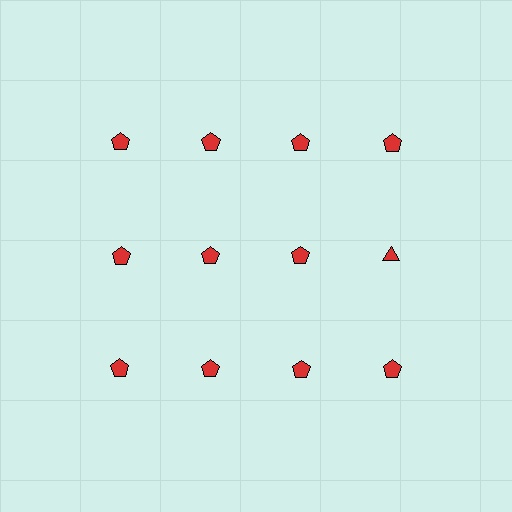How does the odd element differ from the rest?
It has a different shape: triangle instead of pentagon.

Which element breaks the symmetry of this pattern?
The red triangle in the second row, second from right column breaks the symmetry. All other shapes are red pentagons.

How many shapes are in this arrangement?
There are 12 shapes arranged in a grid pattern.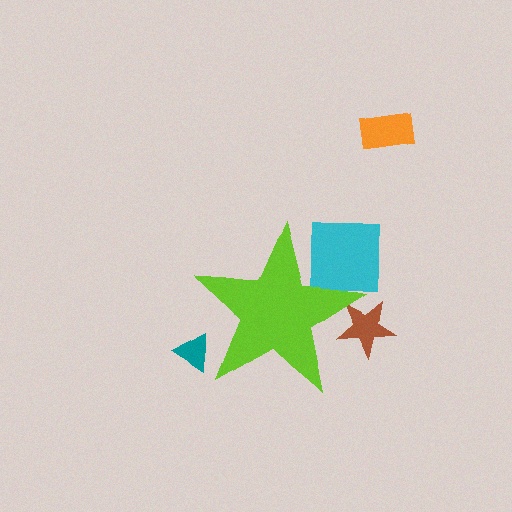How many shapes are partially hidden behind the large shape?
3 shapes are partially hidden.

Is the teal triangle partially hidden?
Yes, the teal triangle is partially hidden behind the lime star.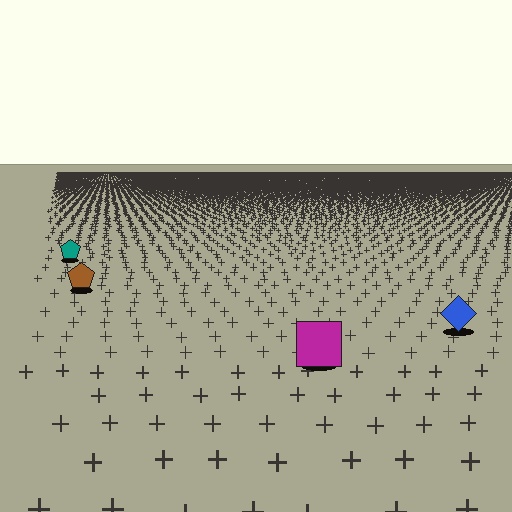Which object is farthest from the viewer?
The teal pentagon is farthest from the viewer. It appears smaller and the ground texture around it is denser.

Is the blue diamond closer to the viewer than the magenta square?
No. The magenta square is closer — you can tell from the texture gradient: the ground texture is coarser near it.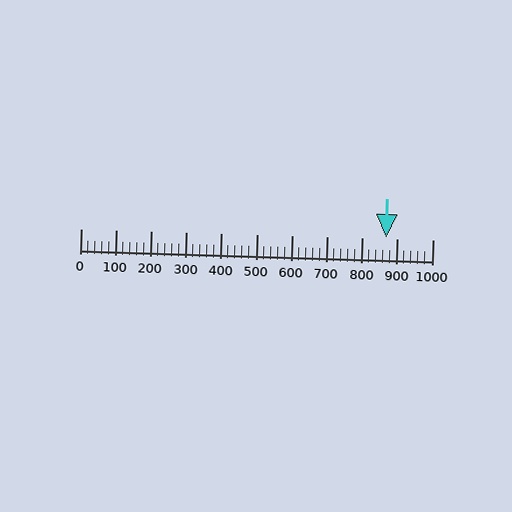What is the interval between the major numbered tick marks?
The major tick marks are spaced 100 units apart.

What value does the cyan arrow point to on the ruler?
The cyan arrow points to approximately 867.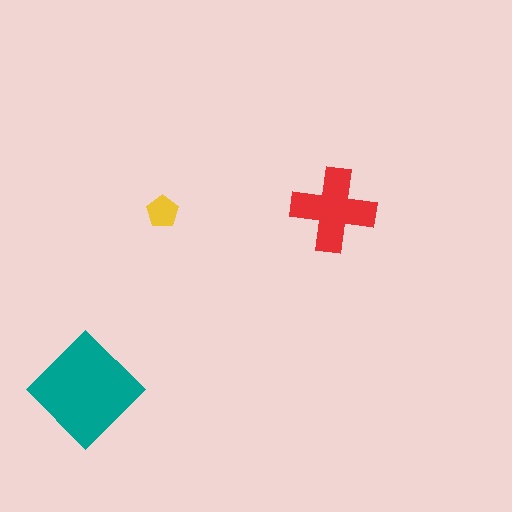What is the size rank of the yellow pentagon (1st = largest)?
3rd.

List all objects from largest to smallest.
The teal diamond, the red cross, the yellow pentagon.